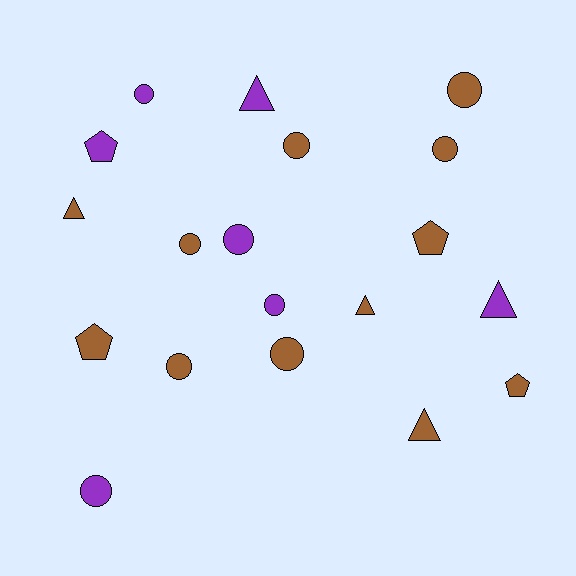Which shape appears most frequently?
Circle, with 10 objects.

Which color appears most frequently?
Brown, with 12 objects.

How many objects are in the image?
There are 19 objects.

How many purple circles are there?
There are 4 purple circles.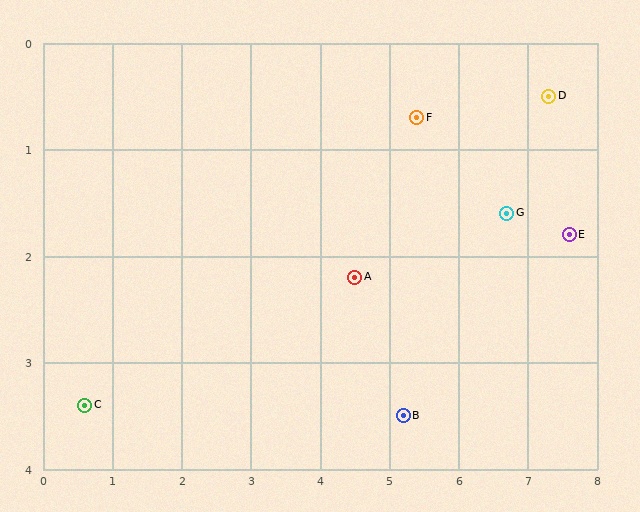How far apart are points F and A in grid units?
Points F and A are about 1.7 grid units apart.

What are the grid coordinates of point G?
Point G is at approximately (6.7, 1.6).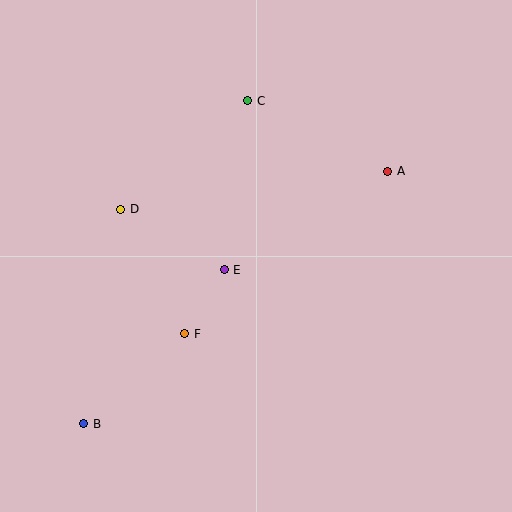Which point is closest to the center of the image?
Point E at (224, 270) is closest to the center.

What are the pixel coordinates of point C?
Point C is at (248, 101).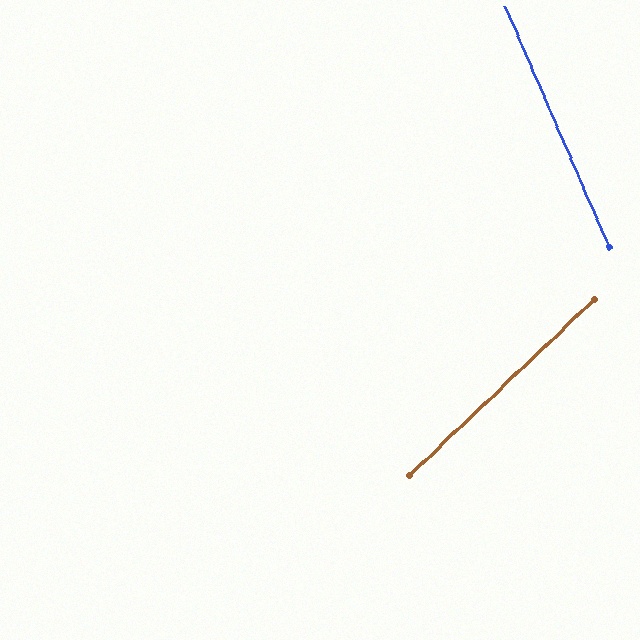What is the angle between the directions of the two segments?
Approximately 70 degrees.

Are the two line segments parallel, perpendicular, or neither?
Neither parallel nor perpendicular — they differ by about 70°.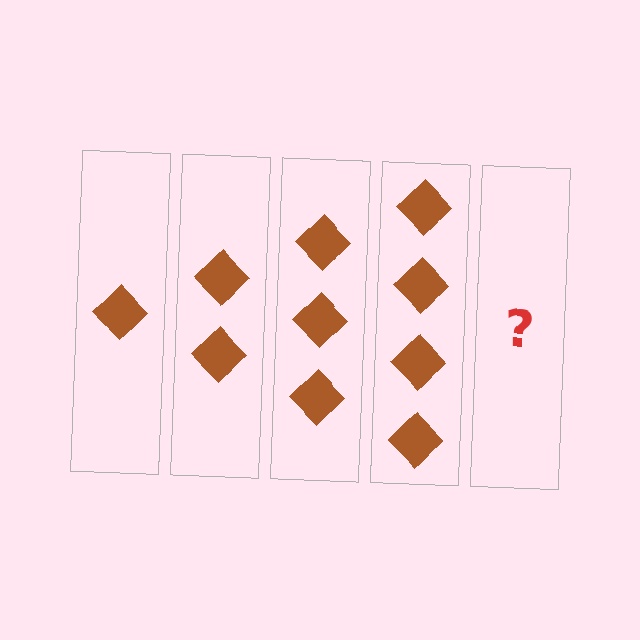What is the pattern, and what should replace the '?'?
The pattern is that each step adds one more diamond. The '?' should be 5 diamonds.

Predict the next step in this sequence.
The next step is 5 diamonds.